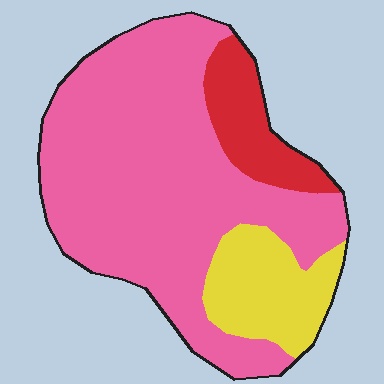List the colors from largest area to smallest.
From largest to smallest: pink, yellow, red.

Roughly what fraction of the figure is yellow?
Yellow takes up about one sixth (1/6) of the figure.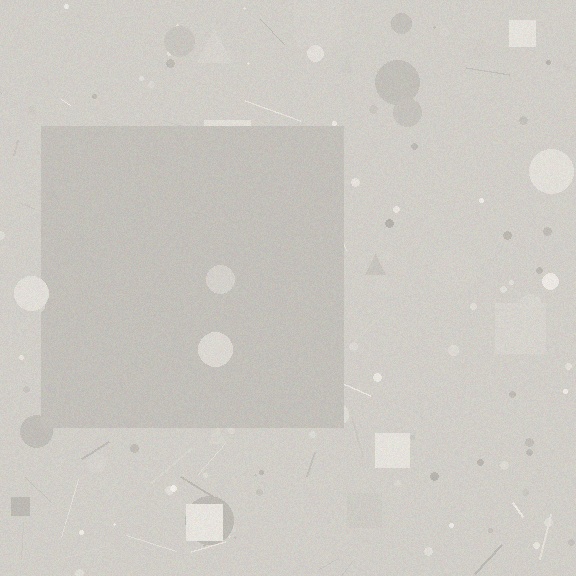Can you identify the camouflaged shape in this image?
The camouflaged shape is a square.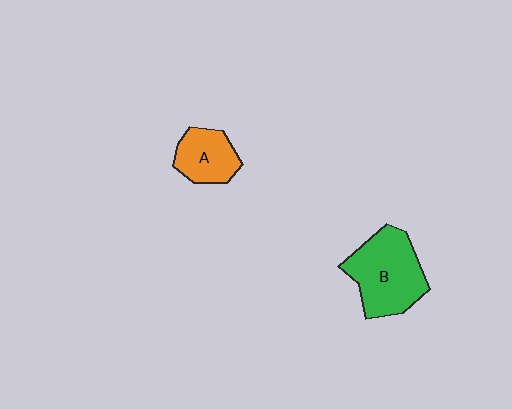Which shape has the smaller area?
Shape A (orange).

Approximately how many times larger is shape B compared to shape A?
Approximately 1.8 times.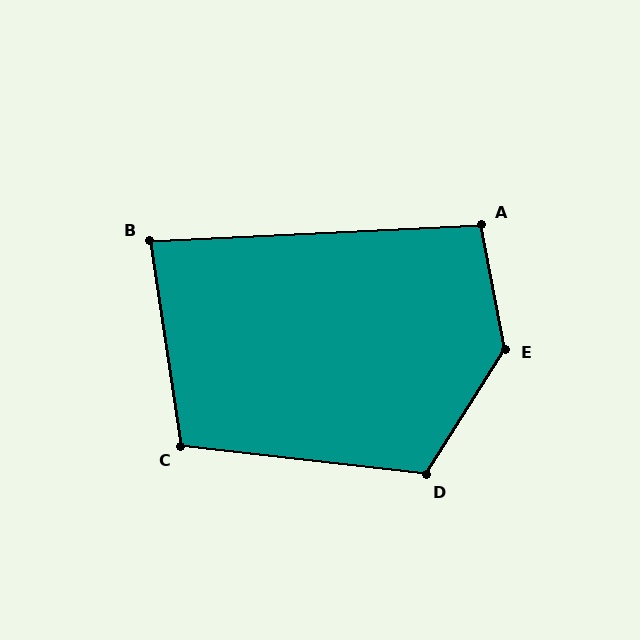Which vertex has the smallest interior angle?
B, at approximately 84 degrees.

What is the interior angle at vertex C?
Approximately 105 degrees (obtuse).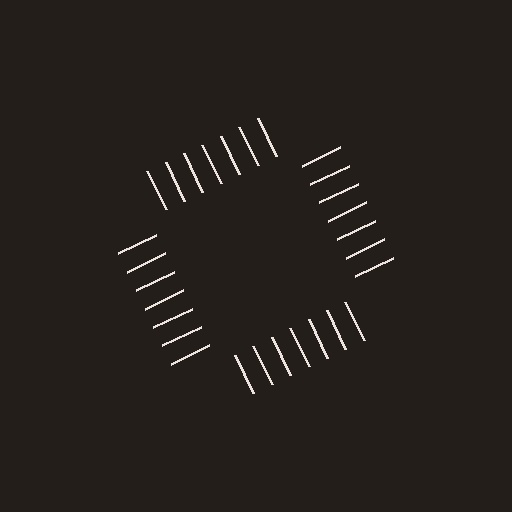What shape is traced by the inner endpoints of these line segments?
An illusory square — the line segments terminate on its edges but no continuous stroke is drawn.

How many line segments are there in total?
28 — 7 along each of the 4 edges.